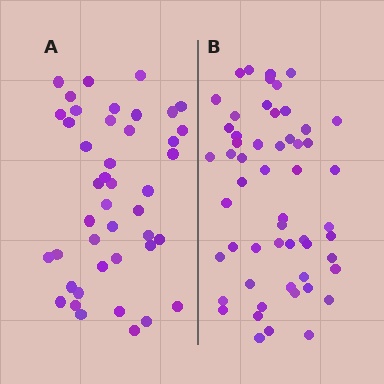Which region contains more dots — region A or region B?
Region B (the right region) has more dots.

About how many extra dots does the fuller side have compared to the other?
Region B has roughly 12 or so more dots than region A.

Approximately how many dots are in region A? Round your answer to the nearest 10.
About 40 dots. (The exact count is 43, which rounds to 40.)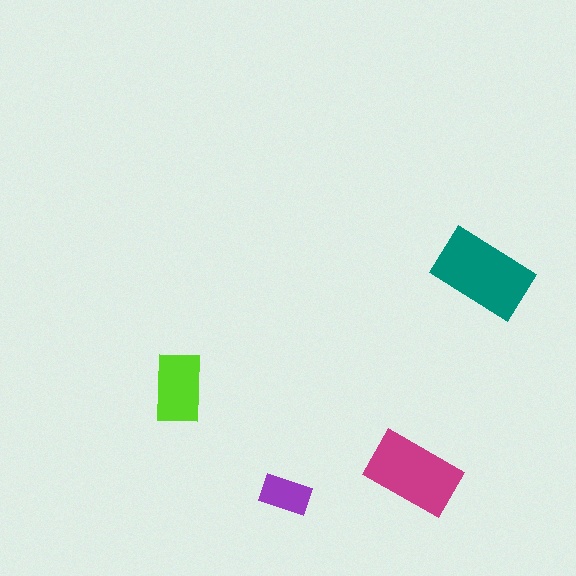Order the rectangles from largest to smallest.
the teal one, the magenta one, the lime one, the purple one.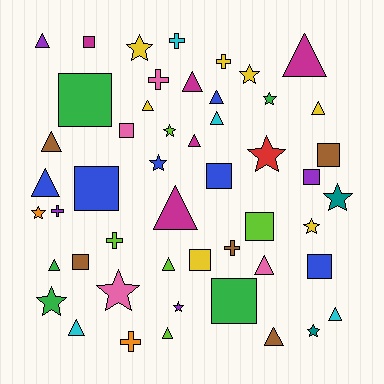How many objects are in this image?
There are 50 objects.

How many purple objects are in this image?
There are 4 purple objects.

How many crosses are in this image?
There are 7 crosses.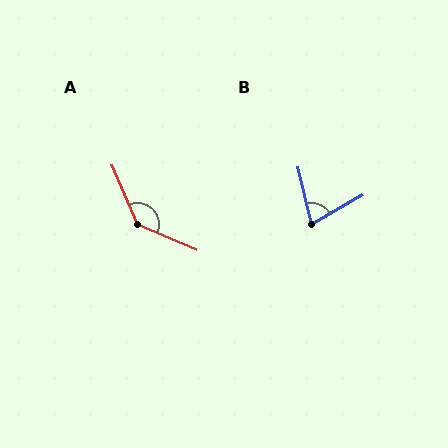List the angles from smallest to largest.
B (73°), A (136°).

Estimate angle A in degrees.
Approximately 136 degrees.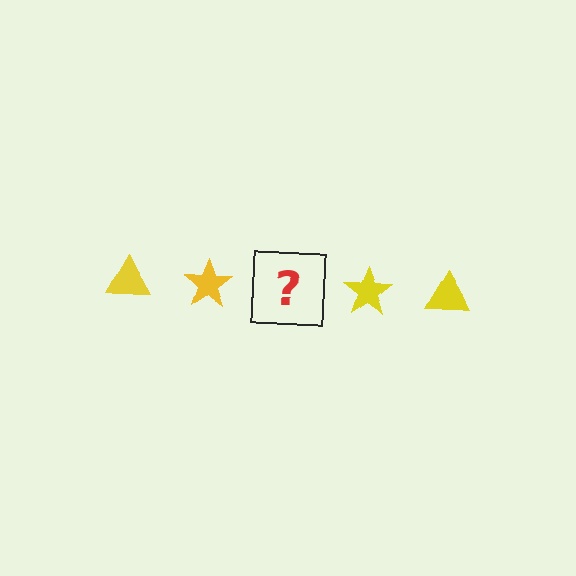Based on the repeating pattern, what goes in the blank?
The blank should be a yellow triangle.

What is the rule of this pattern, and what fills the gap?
The rule is that the pattern cycles through triangle, star shapes in yellow. The gap should be filled with a yellow triangle.